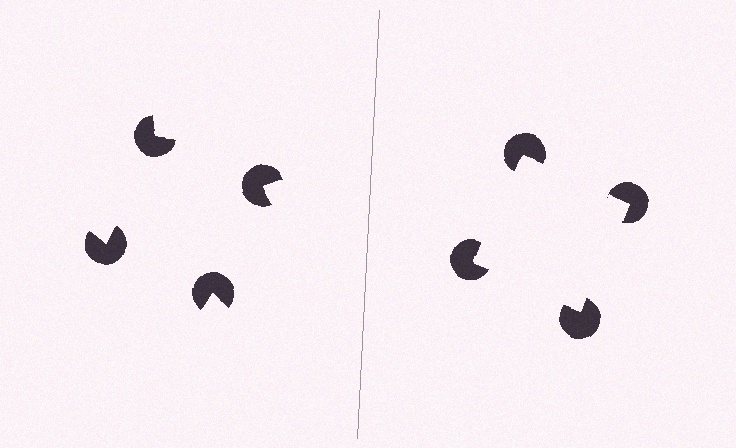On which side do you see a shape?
An illusory square appears on the right side. On the left side the wedge cuts are rotated, so no coherent shape forms.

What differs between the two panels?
The pac-man discs are positioned identically on both sides; only the wedge orientations differ. On the right they align to a square; on the left they are misaligned.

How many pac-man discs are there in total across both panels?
8 — 4 on each side.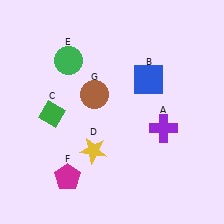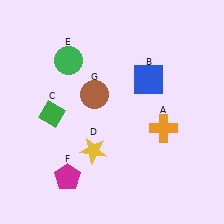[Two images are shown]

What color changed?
The cross (A) changed from purple in Image 1 to orange in Image 2.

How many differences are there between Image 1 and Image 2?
There is 1 difference between the two images.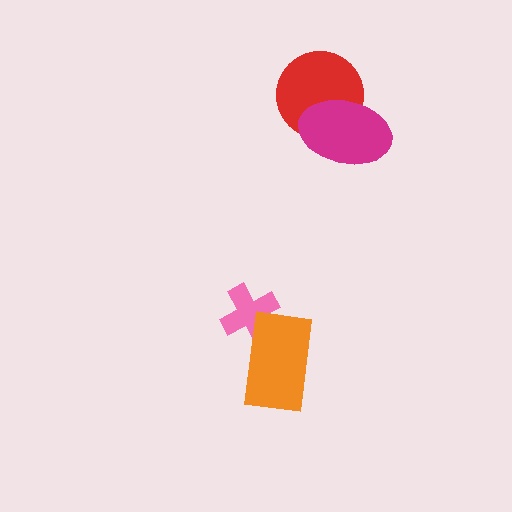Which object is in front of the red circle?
The magenta ellipse is in front of the red circle.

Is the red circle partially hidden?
Yes, it is partially covered by another shape.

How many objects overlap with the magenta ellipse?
1 object overlaps with the magenta ellipse.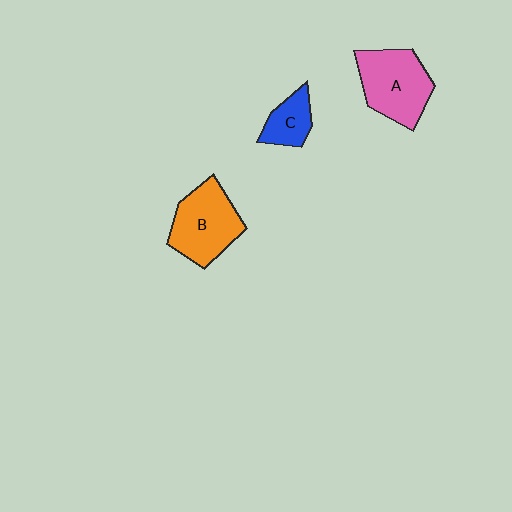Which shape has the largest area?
Shape A (pink).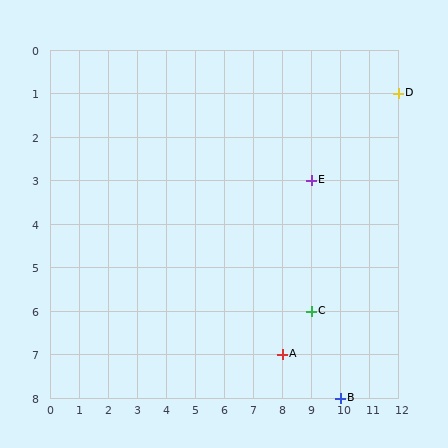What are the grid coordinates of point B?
Point B is at grid coordinates (10, 8).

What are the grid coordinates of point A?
Point A is at grid coordinates (8, 7).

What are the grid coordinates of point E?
Point E is at grid coordinates (9, 3).